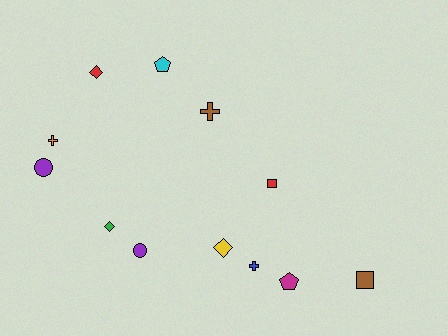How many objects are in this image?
There are 12 objects.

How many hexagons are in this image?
There are no hexagons.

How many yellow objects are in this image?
There is 1 yellow object.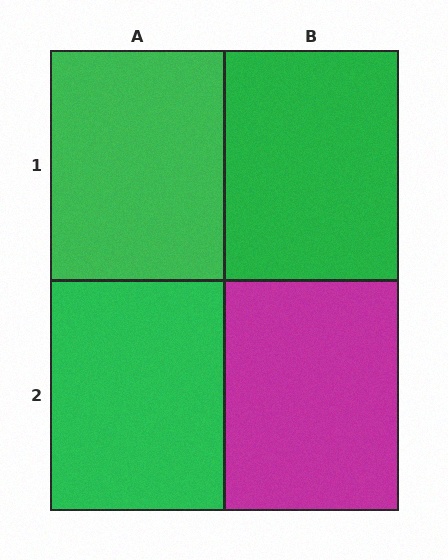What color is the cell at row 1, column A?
Green.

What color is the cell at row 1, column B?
Green.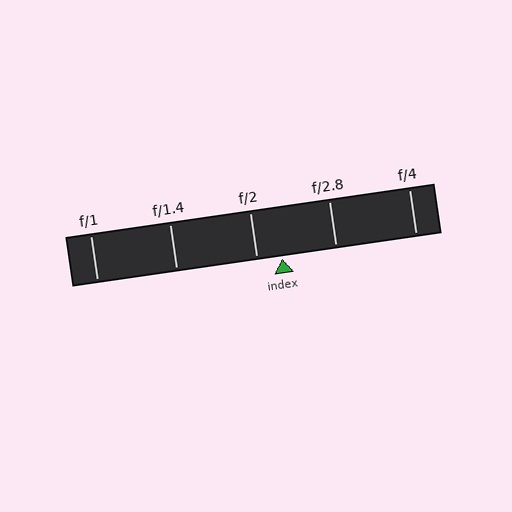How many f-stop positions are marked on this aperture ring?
There are 5 f-stop positions marked.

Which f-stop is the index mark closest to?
The index mark is closest to f/2.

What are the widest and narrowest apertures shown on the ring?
The widest aperture shown is f/1 and the narrowest is f/4.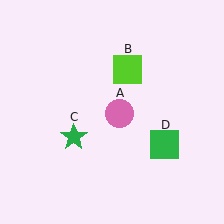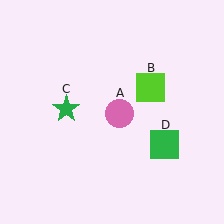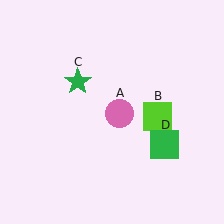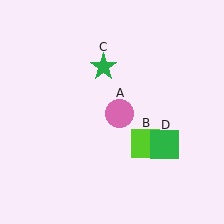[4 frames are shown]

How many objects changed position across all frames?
2 objects changed position: lime square (object B), green star (object C).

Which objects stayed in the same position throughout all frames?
Pink circle (object A) and green square (object D) remained stationary.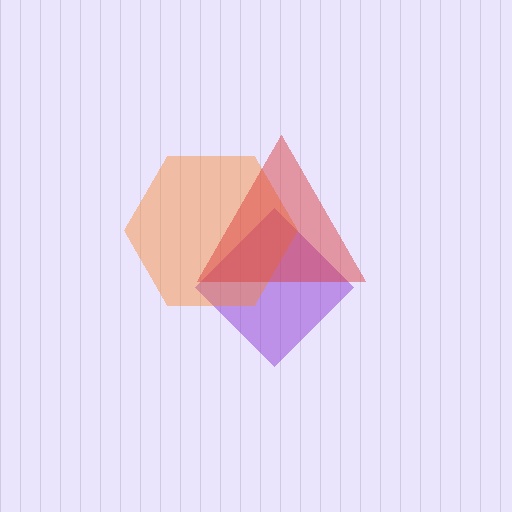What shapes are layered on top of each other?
The layered shapes are: a purple diamond, an orange hexagon, a red triangle.